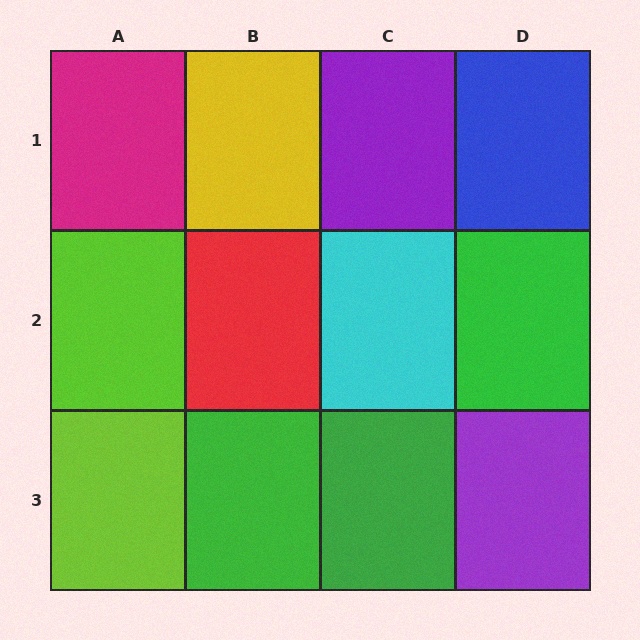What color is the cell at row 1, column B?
Yellow.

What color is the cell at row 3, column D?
Purple.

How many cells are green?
3 cells are green.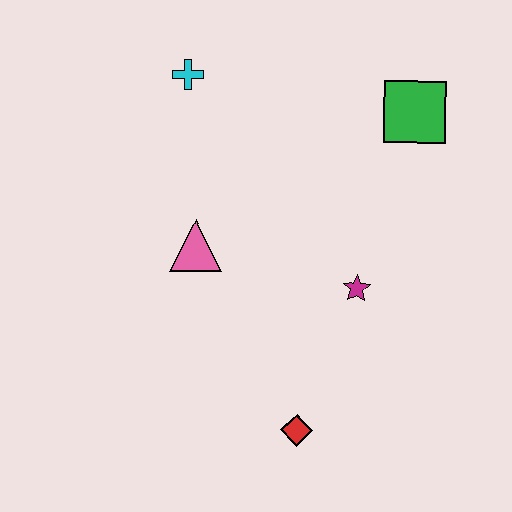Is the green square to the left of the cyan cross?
No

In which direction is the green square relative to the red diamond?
The green square is above the red diamond.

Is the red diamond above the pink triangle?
No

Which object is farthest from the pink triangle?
The green square is farthest from the pink triangle.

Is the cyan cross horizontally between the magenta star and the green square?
No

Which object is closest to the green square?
The magenta star is closest to the green square.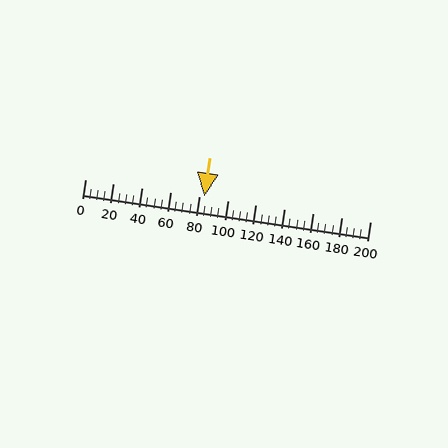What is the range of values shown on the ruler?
The ruler shows values from 0 to 200.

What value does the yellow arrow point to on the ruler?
The yellow arrow points to approximately 84.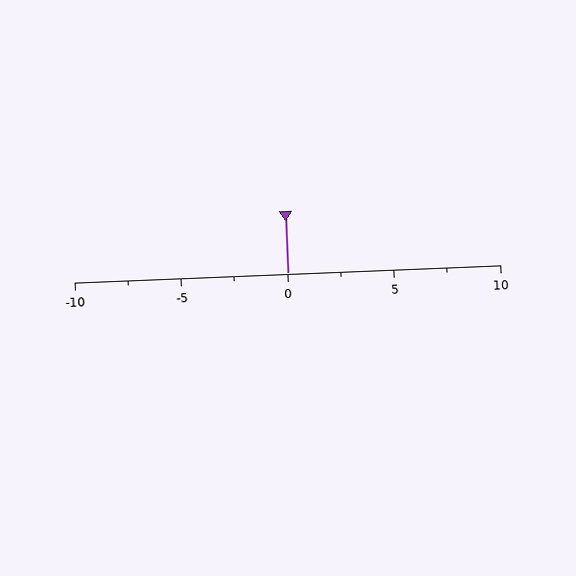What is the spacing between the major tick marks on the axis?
The major ticks are spaced 5 apart.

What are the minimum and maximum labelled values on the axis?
The axis runs from -10 to 10.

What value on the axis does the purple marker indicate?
The marker indicates approximately 0.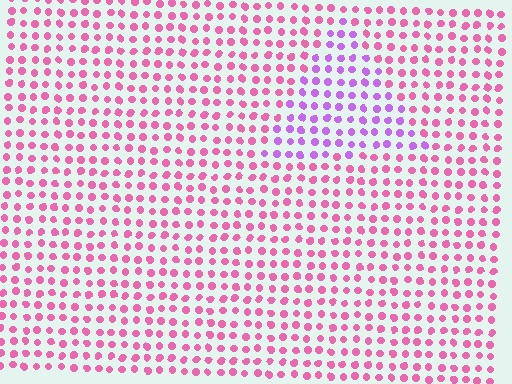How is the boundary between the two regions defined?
The boundary is defined purely by a slight shift in hue (about 45 degrees). Spacing, size, and orientation are identical on both sides.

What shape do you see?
I see a triangle.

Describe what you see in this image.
The image is filled with small pink elements in a uniform arrangement. A triangle-shaped region is visible where the elements are tinted to a slightly different hue, forming a subtle color boundary.